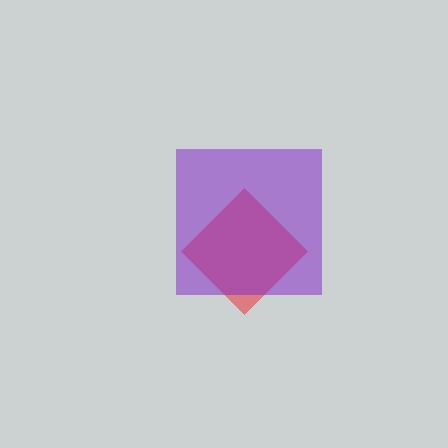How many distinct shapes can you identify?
There are 2 distinct shapes: a red diamond, a purple square.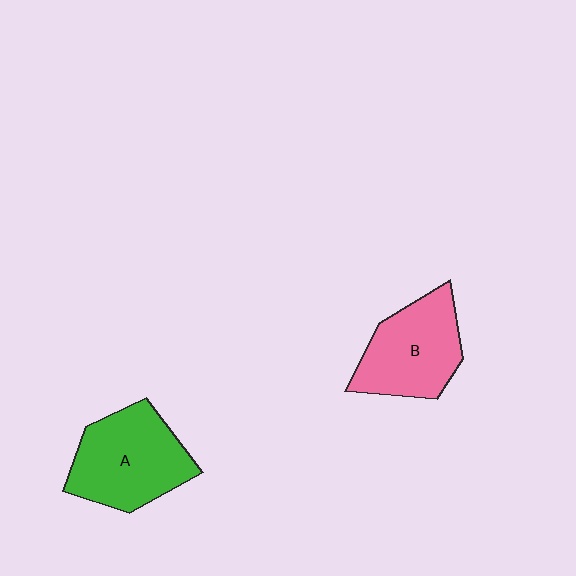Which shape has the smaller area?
Shape B (pink).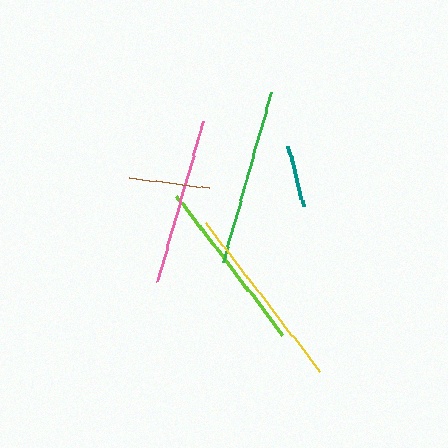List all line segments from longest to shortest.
From longest to shortest: yellow, green, lime, pink, brown, teal.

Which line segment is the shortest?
The teal line is the shortest at approximately 62 pixels.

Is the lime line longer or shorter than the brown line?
The lime line is longer than the brown line.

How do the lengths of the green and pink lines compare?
The green and pink lines are approximately the same length.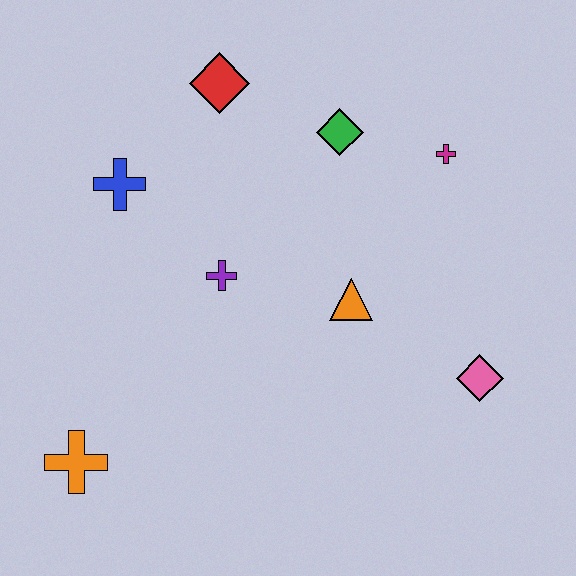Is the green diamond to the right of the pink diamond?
No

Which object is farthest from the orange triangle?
The orange cross is farthest from the orange triangle.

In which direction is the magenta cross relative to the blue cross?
The magenta cross is to the right of the blue cross.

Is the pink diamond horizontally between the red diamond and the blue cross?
No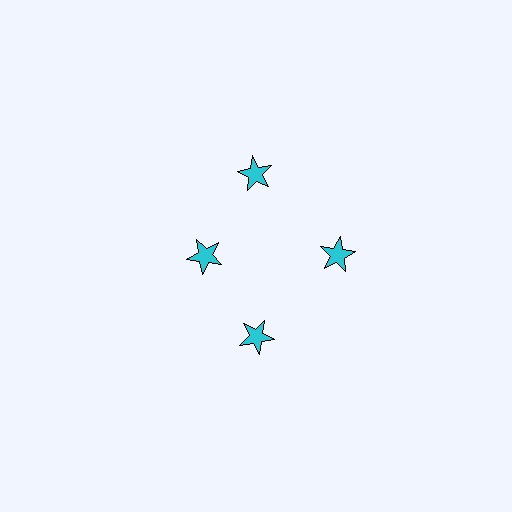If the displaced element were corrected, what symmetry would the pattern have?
It would have 4-fold rotational symmetry — the pattern would map onto itself every 90 degrees.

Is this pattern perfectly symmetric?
No. The 4 cyan stars are arranged in a ring, but one element near the 9 o'clock position is pulled inward toward the center, breaking the 4-fold rotational symmetry.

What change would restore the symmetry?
The symmetry would be restored by moving it outward, back onto the ring so that all 4 stars sit at equal angles and equal distance from the center.